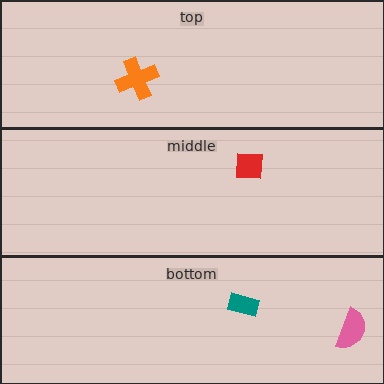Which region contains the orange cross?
The top region.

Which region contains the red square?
The middle region.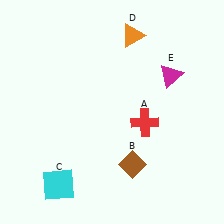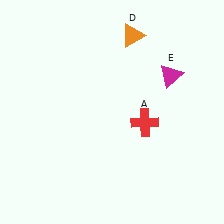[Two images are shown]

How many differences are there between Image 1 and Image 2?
There are 2 differences between the two images.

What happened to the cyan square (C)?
The cyan square (C) was removed in Image 2. It was in the bottom-left area of Image 1.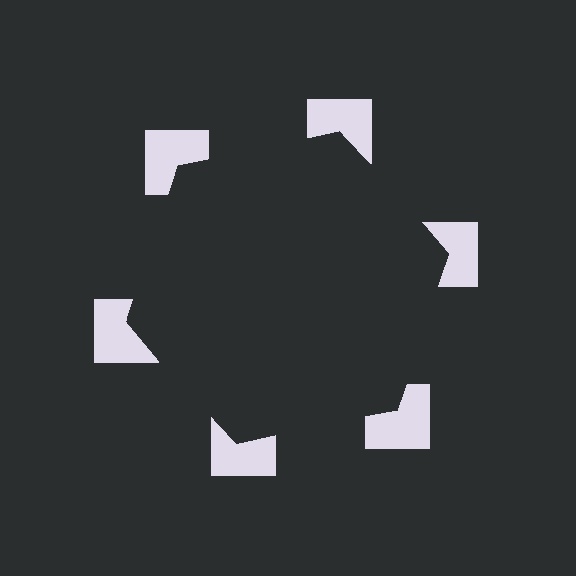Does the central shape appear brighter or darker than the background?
It typically appears slightly darker than the background, even though no actual brightness change is drawn.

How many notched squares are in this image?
There are 6 — one at each vertex of the illusory hexagon.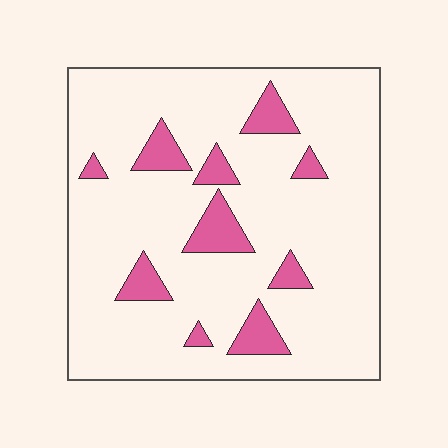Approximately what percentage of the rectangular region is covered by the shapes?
Approximately 15%.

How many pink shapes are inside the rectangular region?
10.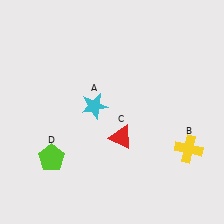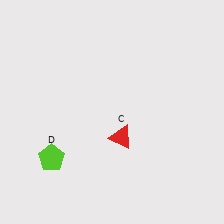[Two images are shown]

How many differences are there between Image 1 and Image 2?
There are 2 differences between the two images.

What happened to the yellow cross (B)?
The yellow cross (B) was removed in Image 2. It was in the bottom-right area of Image 1.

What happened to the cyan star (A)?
The cyan star (A) was removed in Image 2. It was in the top-left area of Image 1.